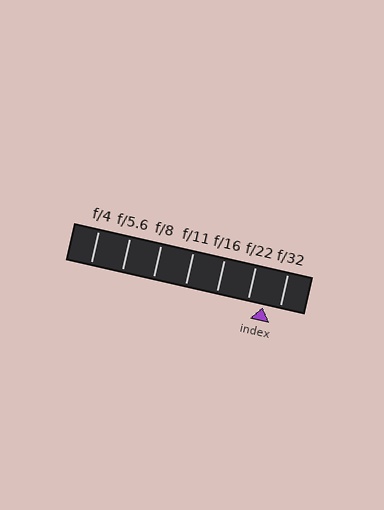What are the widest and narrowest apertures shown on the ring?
The widest aperture shown is f/4 and the narrowest is f/32.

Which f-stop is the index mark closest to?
The index mark is closest to f/22.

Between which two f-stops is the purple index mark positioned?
The index mark is between f/22 and f/32.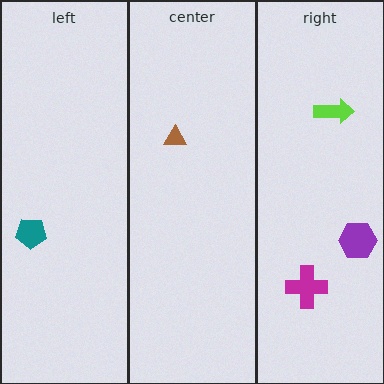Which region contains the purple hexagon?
The right region.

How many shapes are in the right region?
3.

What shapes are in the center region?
The brown triangle.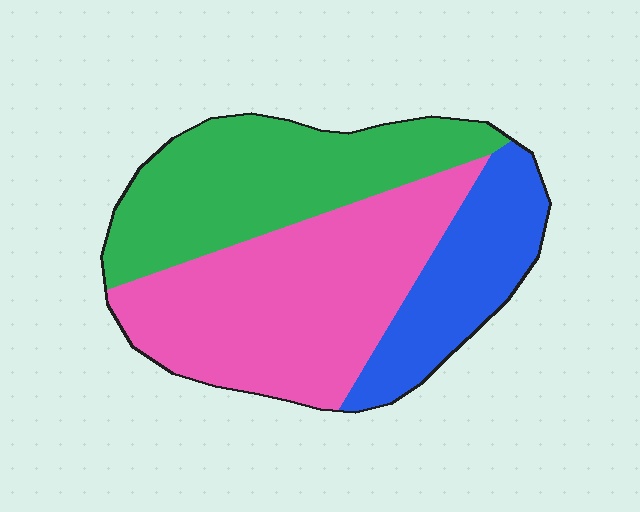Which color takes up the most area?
Pink, at roughly 45%.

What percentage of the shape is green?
Green takes up about one third (1/3) of the shape.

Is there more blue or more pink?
Pink.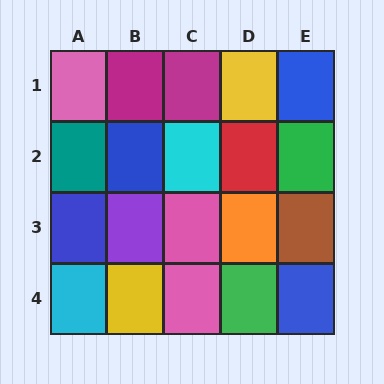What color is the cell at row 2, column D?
Red.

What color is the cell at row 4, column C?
Pink.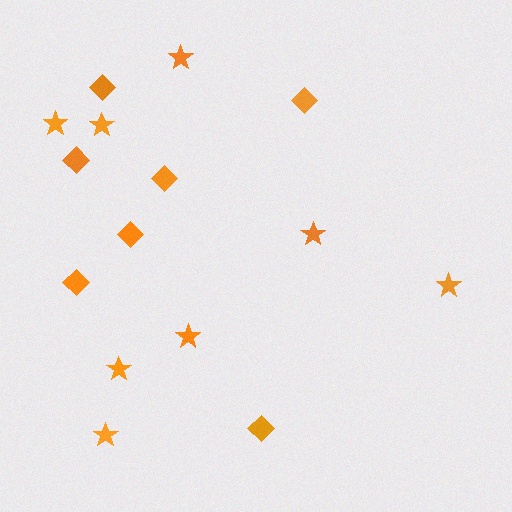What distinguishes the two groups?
There are 2 groups: one group of stars (8) and one group of diamonds (7).